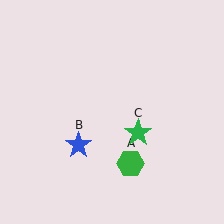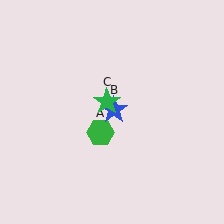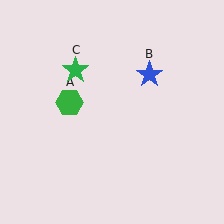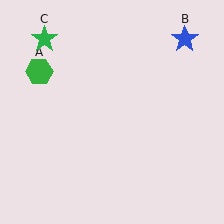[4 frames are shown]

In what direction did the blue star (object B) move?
The blue star (object B) moved up and to the right.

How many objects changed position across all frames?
3 objects changed position: green hexagon (object A), blue star (object B), green star (object C).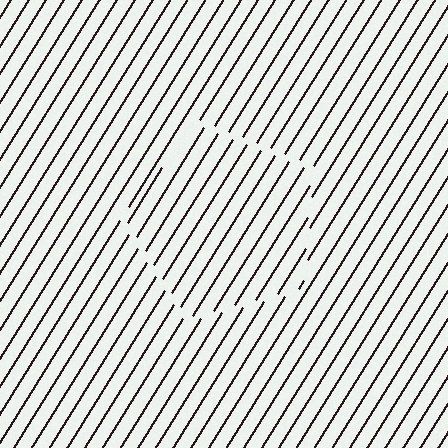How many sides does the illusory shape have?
5 sides — the line-ends trace a pentagon.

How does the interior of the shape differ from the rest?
The interior of the shape contains the same grating, shifted by half a period — the contour is defined by the phase discontinuity where line-ends from the inner and outer gratings abut.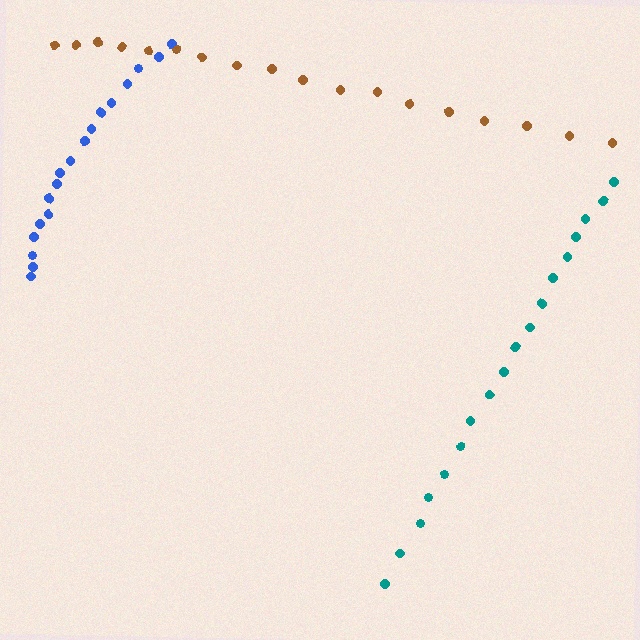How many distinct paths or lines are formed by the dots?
There are 3 distinct paths.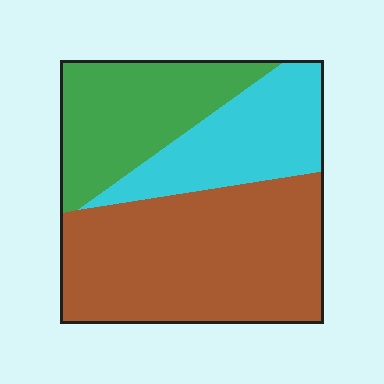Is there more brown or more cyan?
Brown.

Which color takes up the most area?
Brown, at roughly 50%.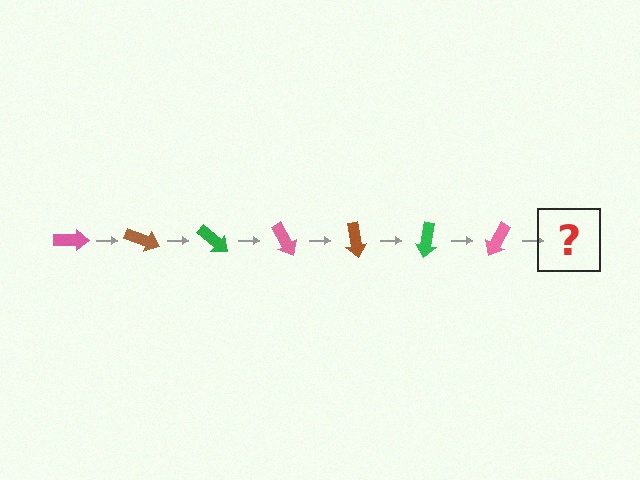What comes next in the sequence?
The next element should be a brown arrow, rotated 140 degrees from the start.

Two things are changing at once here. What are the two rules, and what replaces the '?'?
The two rules are that it rotates 20 degrees each step and the color cycles through pink, brown, and green. The '?' should be a brown arrow, rotated 140 degrees from the start.